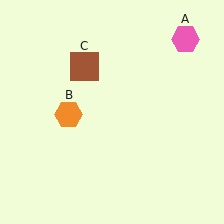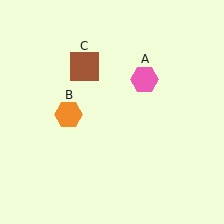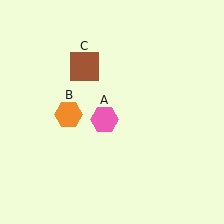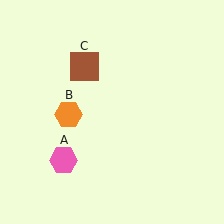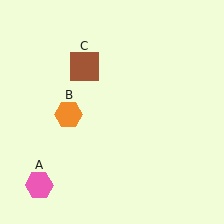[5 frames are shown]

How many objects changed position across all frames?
1 object changed position: pink hexagon (object A).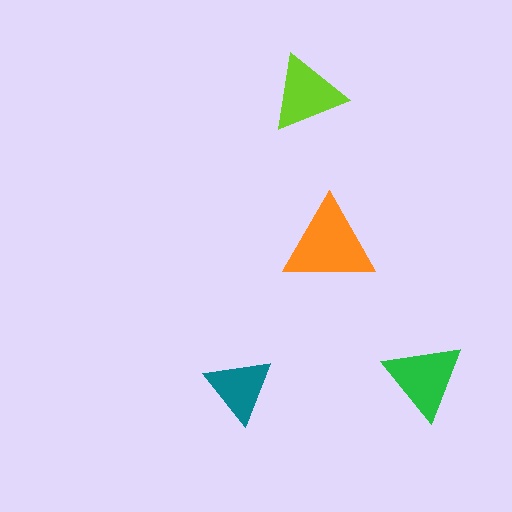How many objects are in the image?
There are 4 objects in the image.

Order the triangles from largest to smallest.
the orange one, the green one, the lime one, the teal one.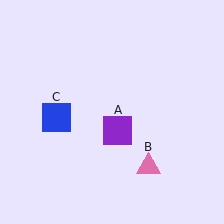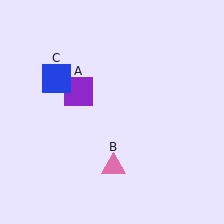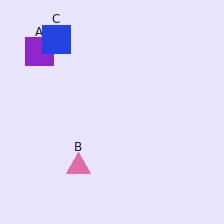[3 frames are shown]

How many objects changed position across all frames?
3 objects changed position: purple square (object A), pink triangle (object B), blue square (object C).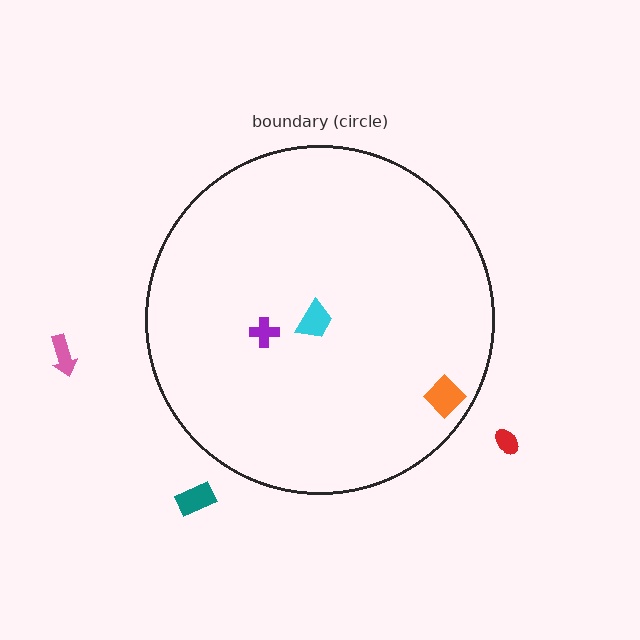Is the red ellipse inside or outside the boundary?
Outside.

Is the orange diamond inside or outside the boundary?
Inside.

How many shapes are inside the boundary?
3 inside, 3 outside.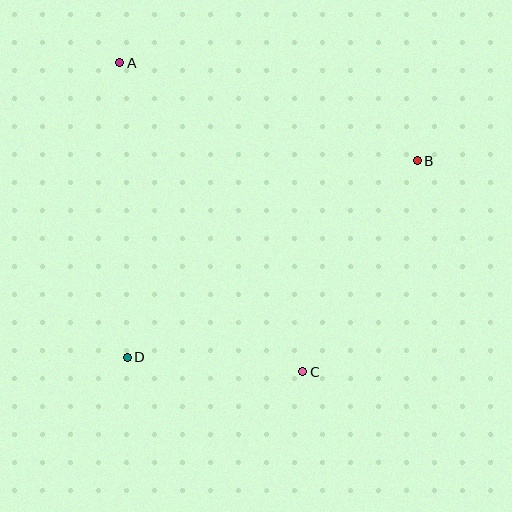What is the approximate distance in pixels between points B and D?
The distance between B and D is approximately 350 pixels.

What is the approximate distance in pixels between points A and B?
The distance between A and B is approximately 313 pixels.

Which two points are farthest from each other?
Points A and C are farthest from each other.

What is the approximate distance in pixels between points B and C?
The distance between B and C is approximately 240 pixels.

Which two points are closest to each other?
Points C and D are closest to each other.